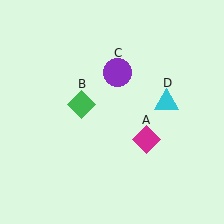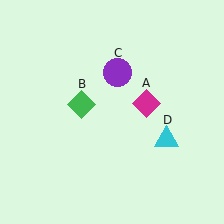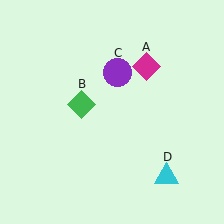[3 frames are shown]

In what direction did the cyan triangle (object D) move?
The cyan triangle (object D) moved down.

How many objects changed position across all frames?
2 objects changed position: magenta diamond (object A), cyan triangle (object D).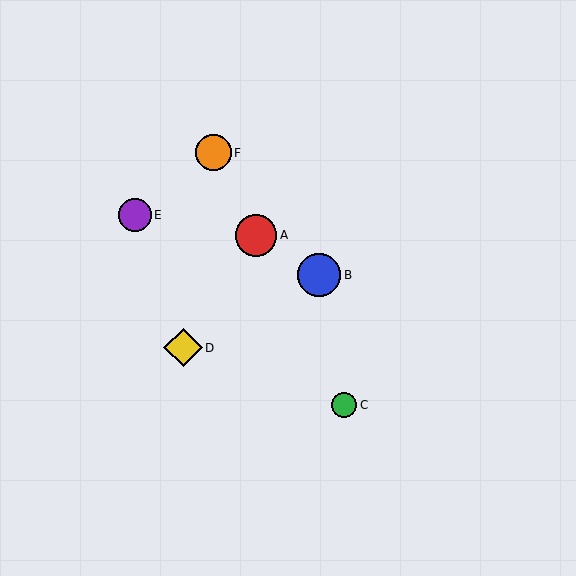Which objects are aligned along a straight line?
Objects A, C, F are aligned along a straight line.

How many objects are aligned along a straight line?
3 objects (A, C, F) are aligned along a straight line.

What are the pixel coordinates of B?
Object B is at (319, 275).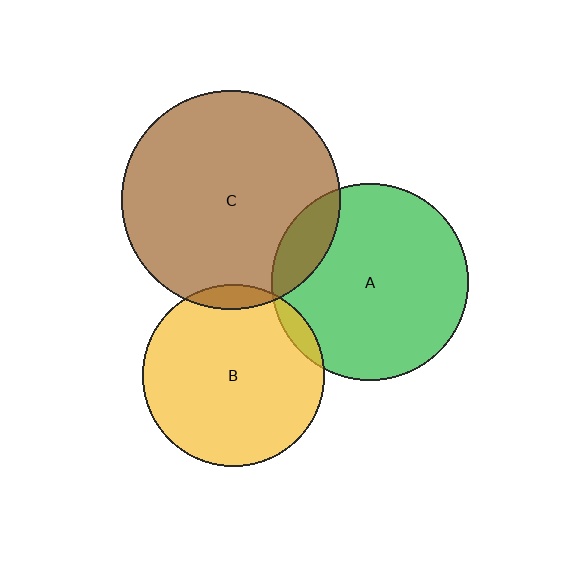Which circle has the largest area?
Circle C (brown).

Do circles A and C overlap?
Yes.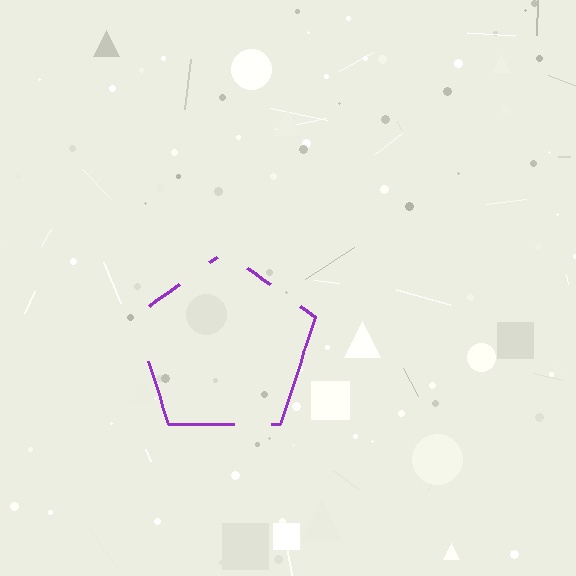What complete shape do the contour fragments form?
The contour fragments form a pentagon.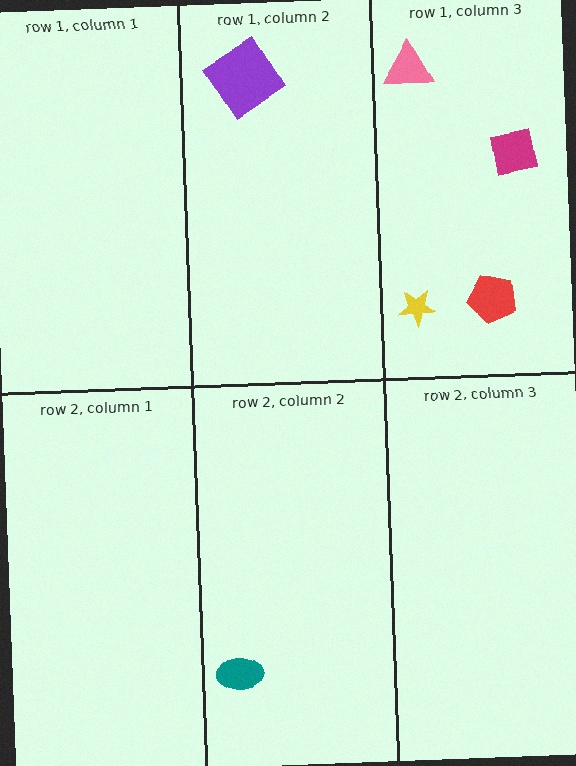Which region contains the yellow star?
The row 1, column 3 region.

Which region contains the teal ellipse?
The row 2, column 2 region.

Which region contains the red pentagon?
The row 1, column 3 region.